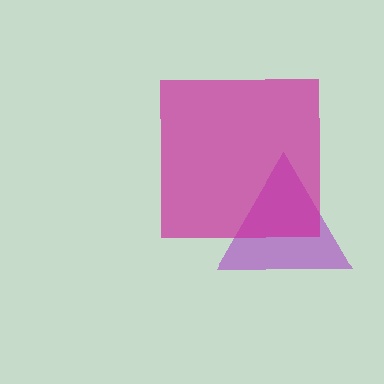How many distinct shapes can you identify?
There are 2 distinct shapes: a purple triangle, a magenta square.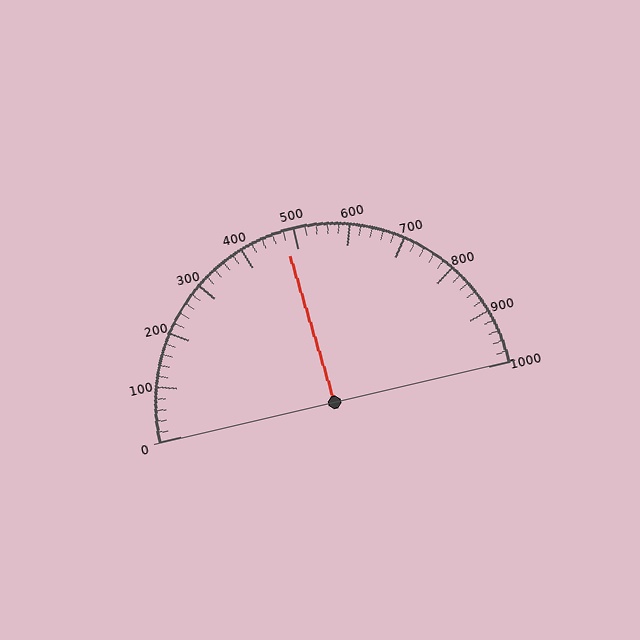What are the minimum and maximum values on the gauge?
The gauge ranges from 0 to 1000.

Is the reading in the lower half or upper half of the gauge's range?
The reading is in the lower half of the range (0 to 1000).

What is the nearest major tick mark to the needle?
The nearest major tick mark is 500.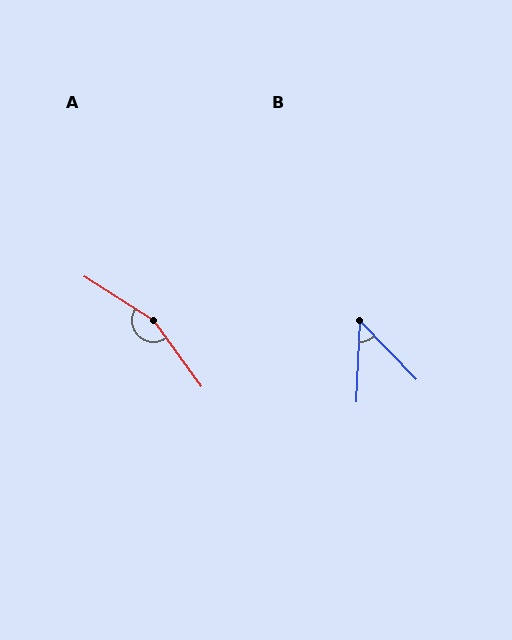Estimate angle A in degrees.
Approximately 158 degrees.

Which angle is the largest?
A, at approximately 158 degrees.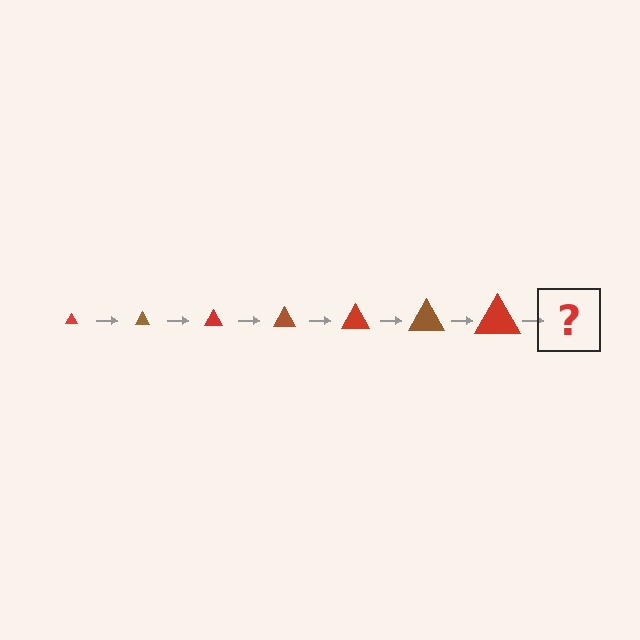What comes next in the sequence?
The next element should be a brown triangle, larger than the previous one.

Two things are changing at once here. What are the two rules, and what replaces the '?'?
The two rules are that the triangle grows larger each step and the color cycles through red and brown. The '?' should be a brown triangle, larger than the previous one.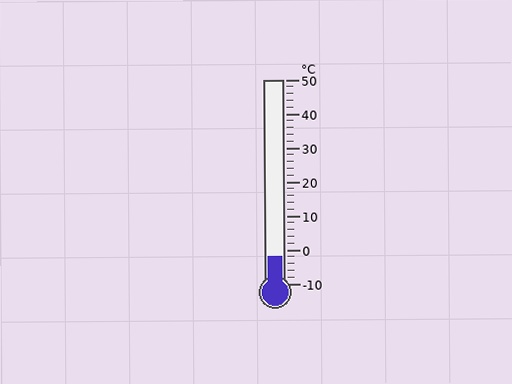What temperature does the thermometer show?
The thermometer shows approximately -2°C.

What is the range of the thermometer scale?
The thermometer scale ranges from -10°C to 50°C.